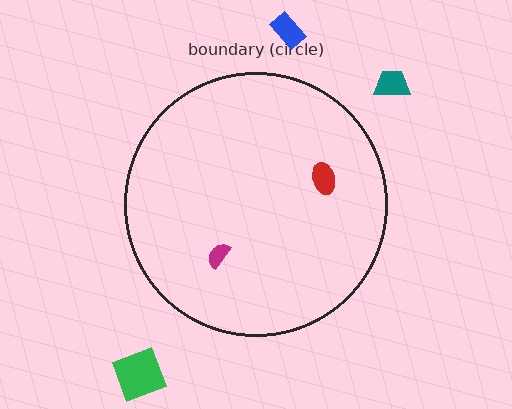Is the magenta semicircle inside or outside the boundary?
Inside.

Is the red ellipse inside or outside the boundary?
Inside.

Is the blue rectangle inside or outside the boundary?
Outside.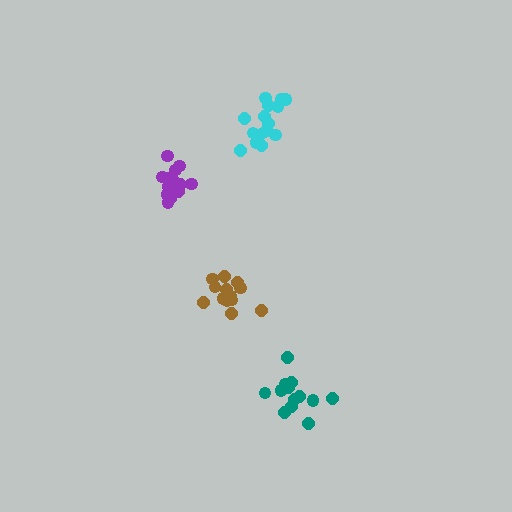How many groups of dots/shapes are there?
There are 4 groups.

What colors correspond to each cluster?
The clusters are colored: brown, purple, teal, cyan.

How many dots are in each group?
Group 1: 13 dots, Group 2: 14 dots, Group 3: 13 dots, Group 4: 15 dots (55 total).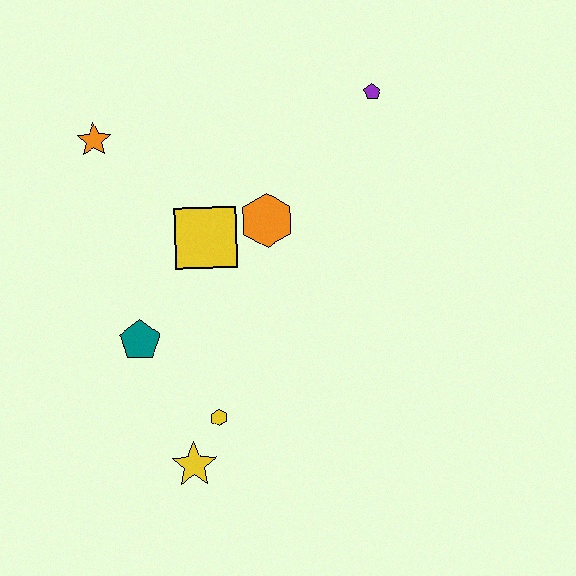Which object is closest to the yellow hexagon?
The yellow star is closest to the yellow hexagon.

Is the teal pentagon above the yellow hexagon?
Yes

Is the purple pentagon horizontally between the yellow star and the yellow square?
No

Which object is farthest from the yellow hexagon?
The purple pentagon is farthest from the yellow hexagon.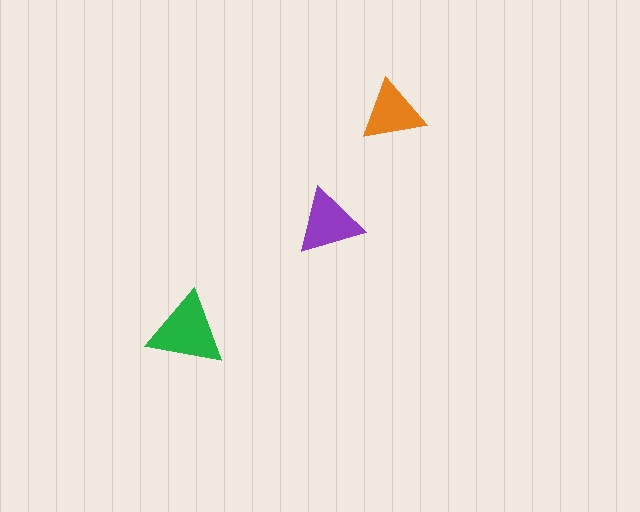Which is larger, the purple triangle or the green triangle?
The green one.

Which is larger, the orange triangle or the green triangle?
The green one.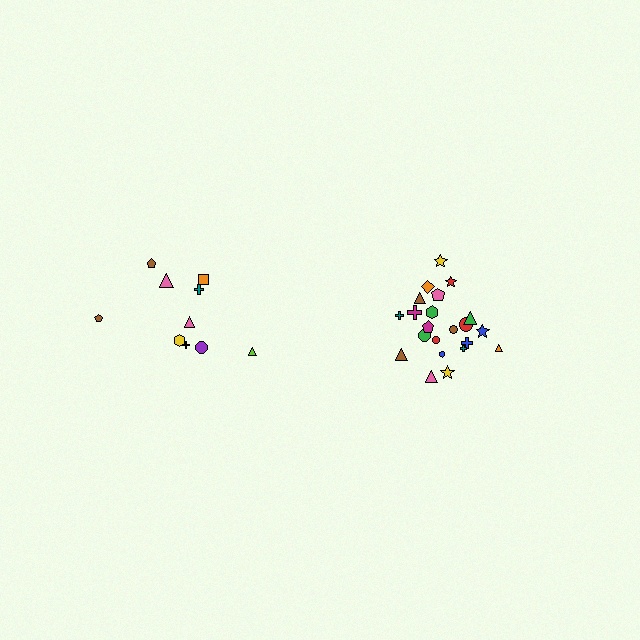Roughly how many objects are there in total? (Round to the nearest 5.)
Roughly 30 objects in total.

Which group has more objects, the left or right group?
The right group.